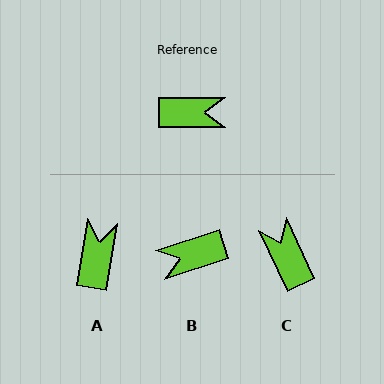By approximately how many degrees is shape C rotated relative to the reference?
Approximately 115 degrees counter-clockwise.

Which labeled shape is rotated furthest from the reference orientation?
B, about 163 degrees away.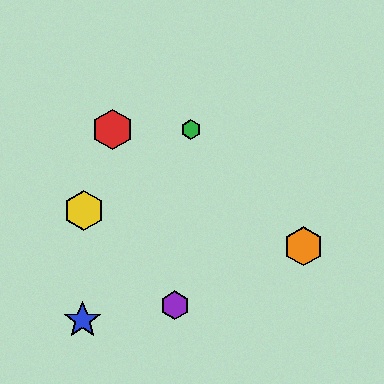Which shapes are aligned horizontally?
The red hexagon, the green hexagon are aligned horizontally.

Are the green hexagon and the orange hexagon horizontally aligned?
No, the green hexagon is at y≈129 and the orange hexagon is at y≈246.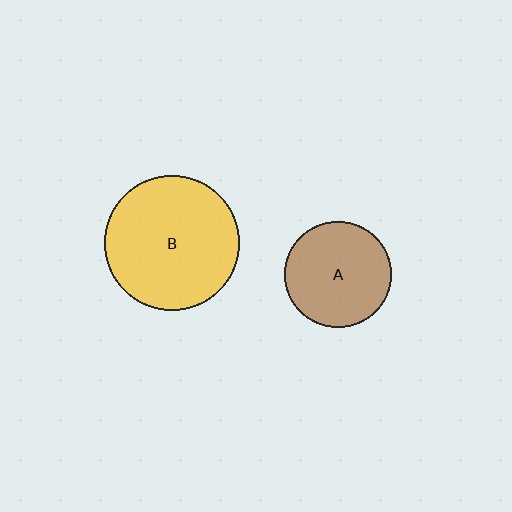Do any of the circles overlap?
No, none of the circles overlap.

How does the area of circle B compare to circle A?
Approximately 1.6 times.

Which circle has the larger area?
Circle B (yellow).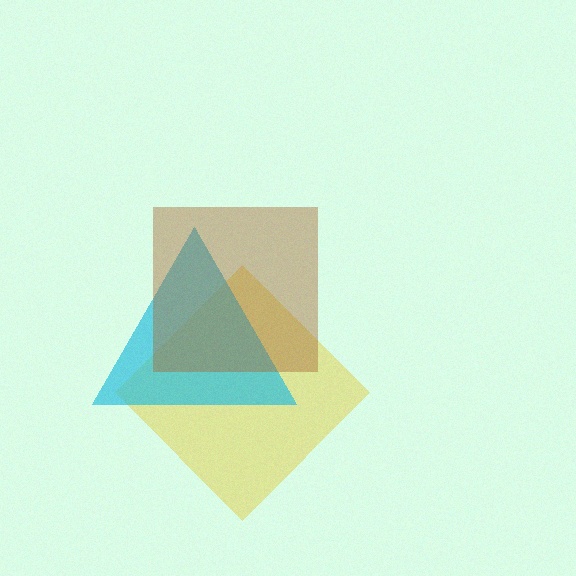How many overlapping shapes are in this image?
There are 3 overlapping shapes in the image.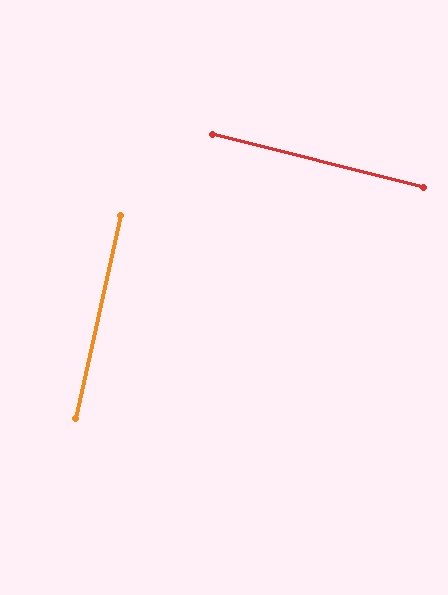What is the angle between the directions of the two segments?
Approximately 88 degrees.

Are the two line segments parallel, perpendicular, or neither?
Perpendicular — they meet at approximately 88°.